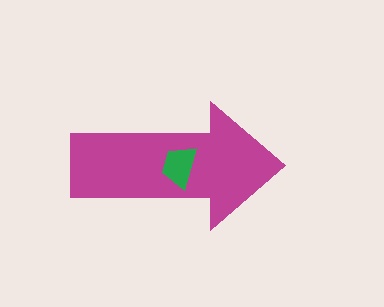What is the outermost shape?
The magenta arrow.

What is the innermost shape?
The green trapezoid.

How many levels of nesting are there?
2.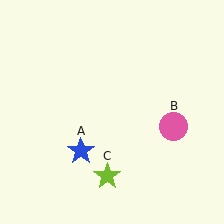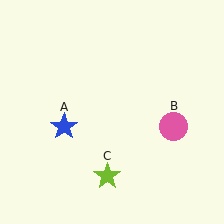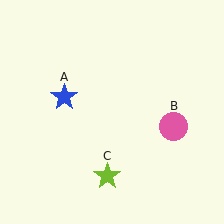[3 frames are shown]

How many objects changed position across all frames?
1 object changed position: blue star (object A).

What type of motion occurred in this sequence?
The blue star (object A) rotated clockwise around the center of the scene.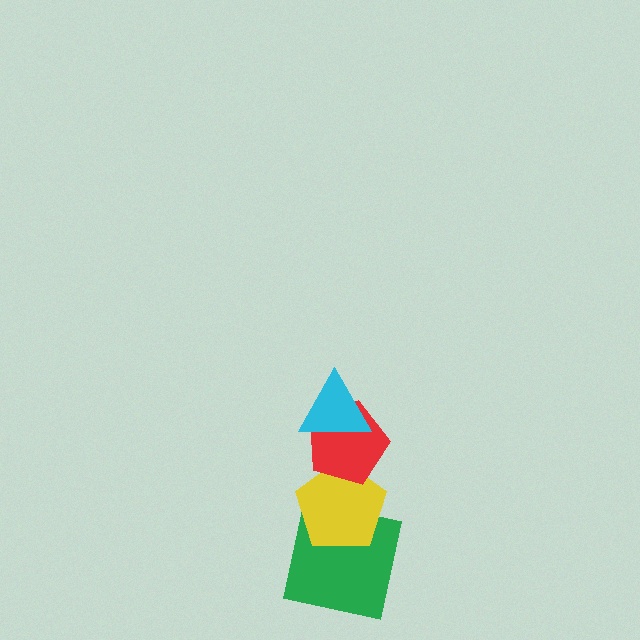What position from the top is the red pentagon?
The red pentagon is 2nd from the top.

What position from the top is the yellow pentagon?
The yellow pentagon is 3rd from the top.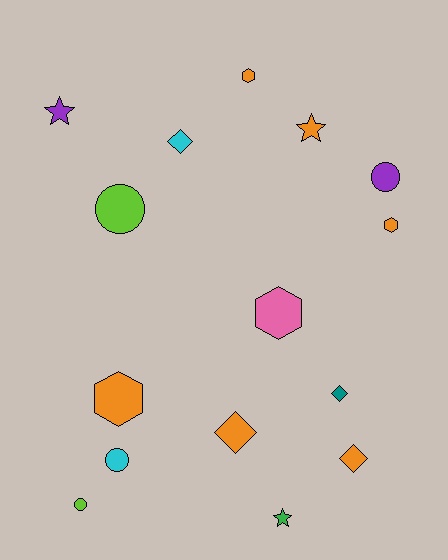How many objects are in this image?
There are 15 objects.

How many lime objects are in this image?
There are 2 lime objects.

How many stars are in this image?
There are 3 stars.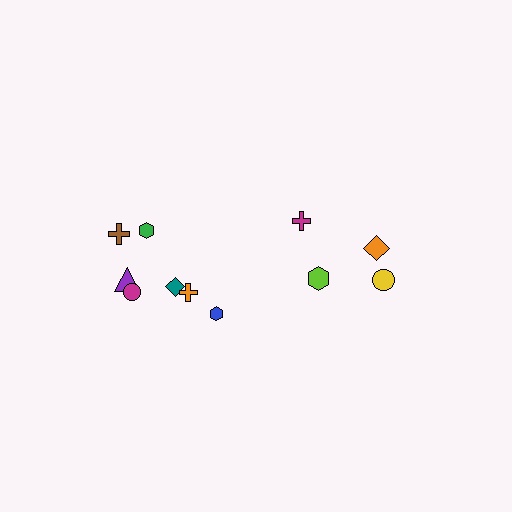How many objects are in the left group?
There are 7 objects.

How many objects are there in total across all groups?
There are 11 objects.